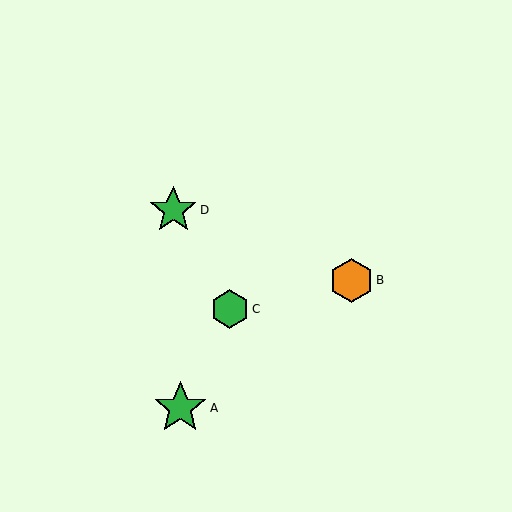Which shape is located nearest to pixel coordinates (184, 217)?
The green star (labeled D) at (173, 210) is nearest to that location.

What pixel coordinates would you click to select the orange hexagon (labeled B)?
Click at (351, 280) to select the orange hexagon B.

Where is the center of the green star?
The center of the green star is at (173, 210).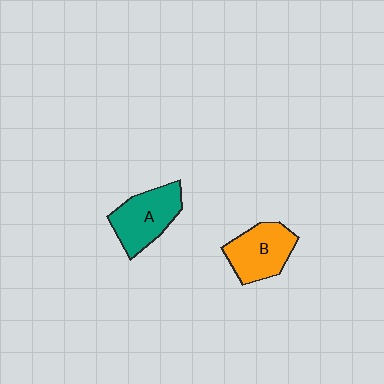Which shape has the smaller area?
Shape B (orange).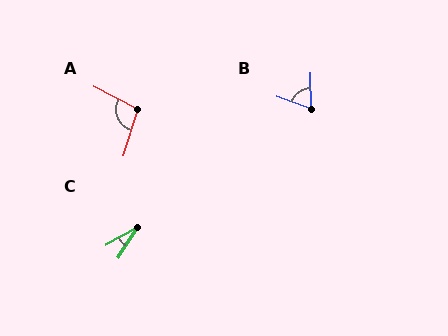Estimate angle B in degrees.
Approximately 69 degrees.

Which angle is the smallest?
C, at approximately 28 degrees.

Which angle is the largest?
A, at approximately 100 degrees.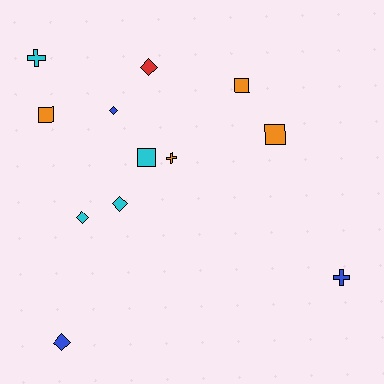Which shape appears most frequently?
Diamond, with 5 objects.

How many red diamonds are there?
There is 1 red diamond.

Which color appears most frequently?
Orange, with 4 objects.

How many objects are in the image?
There are 12 objects.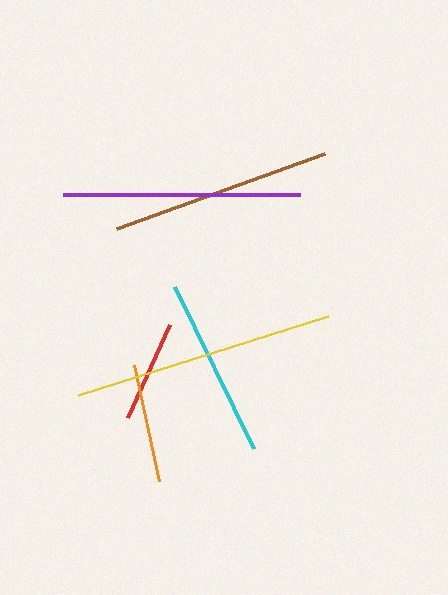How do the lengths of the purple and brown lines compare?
The purple and brown lines are approximately the same length.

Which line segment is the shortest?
The red line is the shortest at approximately 102 pixels.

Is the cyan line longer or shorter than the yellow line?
The yellow line is longer than the cyan line.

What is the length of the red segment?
The red segment is approximately 102 pixels long.